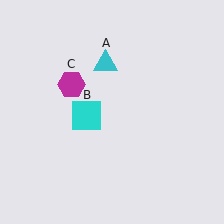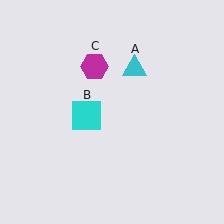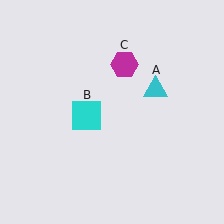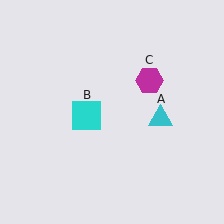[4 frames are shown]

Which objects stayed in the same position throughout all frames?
Cyan square (object B) remained stationary.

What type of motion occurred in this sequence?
The cyan triangle (object A), magenta hexagon (object C) rotated clockwise around the center of the scene.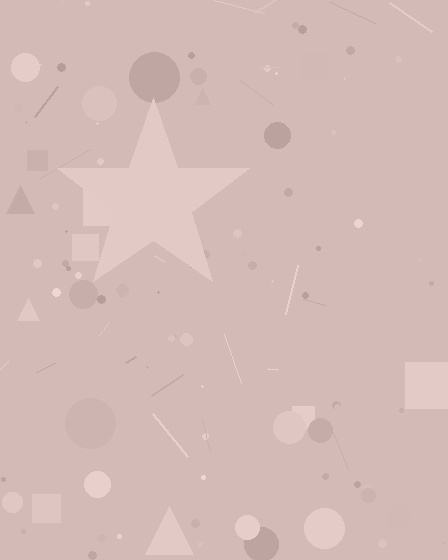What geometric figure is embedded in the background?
A star is embedded in the background.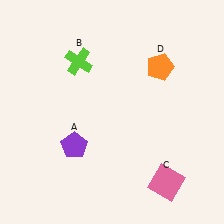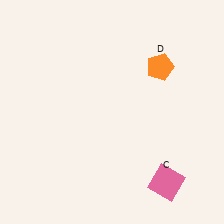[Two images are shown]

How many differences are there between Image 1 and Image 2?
There are 2 differences between the two images.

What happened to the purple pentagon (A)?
The purple pentagon (A) was removed in Image 2. It was in the bottom-left area of Image 1.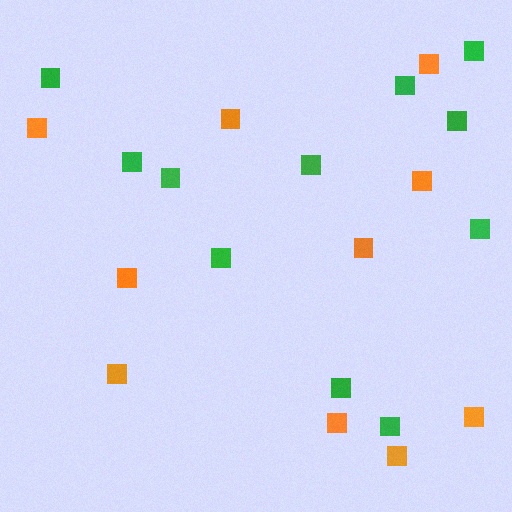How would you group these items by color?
There are 2 groups: one group of green squares (11) and one group of orange squares (10).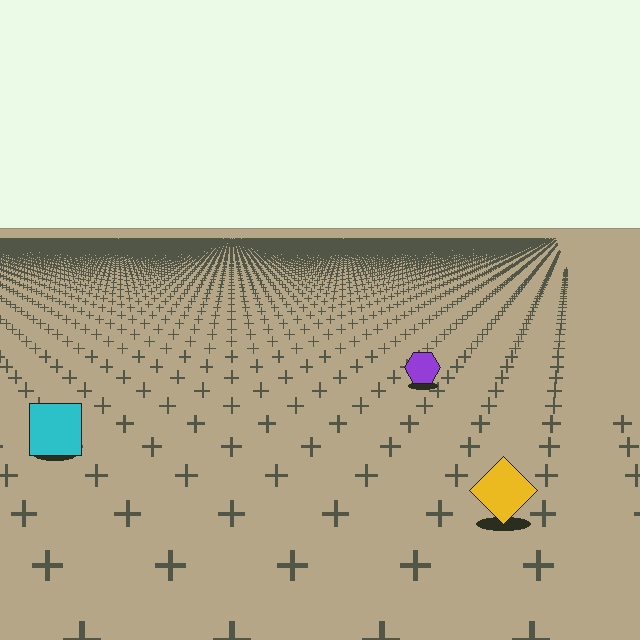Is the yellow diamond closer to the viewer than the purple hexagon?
Yes. The yellow diamond is closer — you can tell from the texture gradient: the ground texture is coarser near it.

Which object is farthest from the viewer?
The purple hexagon is farthest from the viewer. It appears smaller and the ground texture around it is denser.